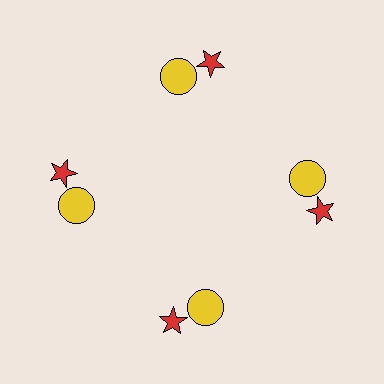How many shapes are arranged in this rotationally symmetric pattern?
There are 8 shapes, arranged in 4 groups of 2.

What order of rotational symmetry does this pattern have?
This pattern has 4-fold rotational symmetry.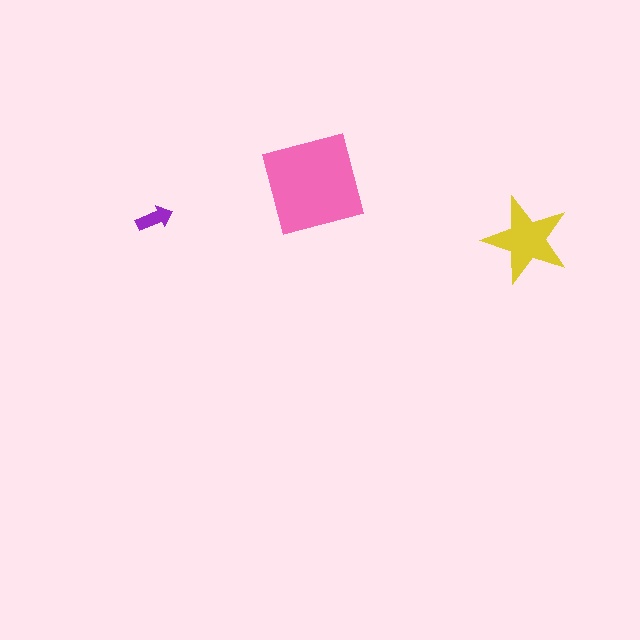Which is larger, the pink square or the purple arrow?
The pink square.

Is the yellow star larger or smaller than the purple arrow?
Larger.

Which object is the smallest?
The purple arrow.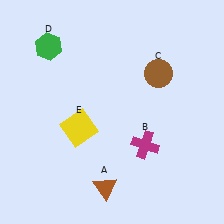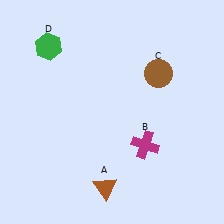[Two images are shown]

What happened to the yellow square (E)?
The yellow square (E) was removed in Image 2. It was in the bottom-left area of Image 1.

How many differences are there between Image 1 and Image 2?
There is 1 difference between the two images.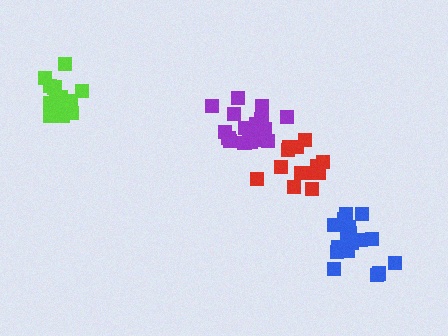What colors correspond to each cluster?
The clusters are colored: blue, purple, red, lime.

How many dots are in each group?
Group 1: 18 dots, Group 2: 19 dots, Group 3: 13 dots, Group 4: 16 dots (66 total).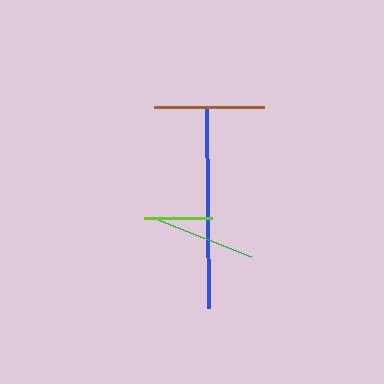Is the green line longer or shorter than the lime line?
The green line is longer than the lime line.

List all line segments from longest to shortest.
From longest to shortest: blue, brown, green, lime.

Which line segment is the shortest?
The lime line is the shortest at approximately 68 pixels.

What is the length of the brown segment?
The brown segment is approximately 110 pixels long.